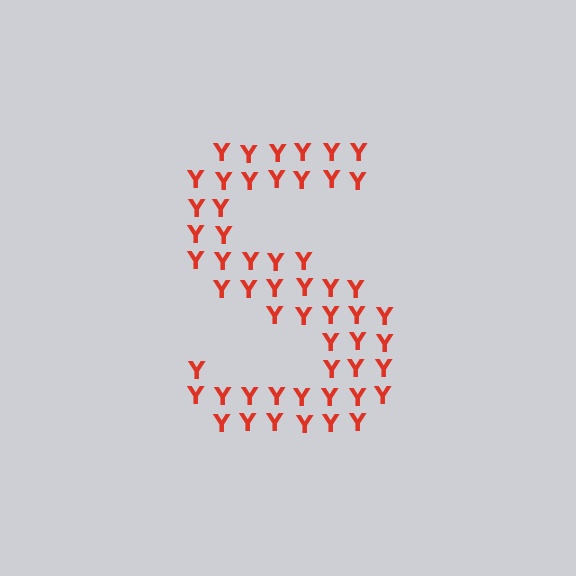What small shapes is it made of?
It is made of small letter Y's.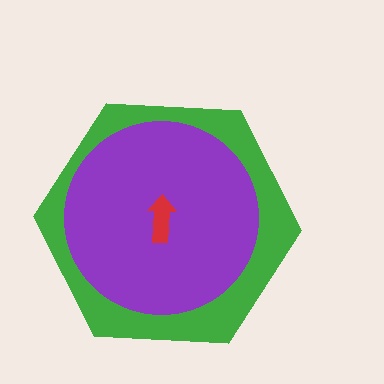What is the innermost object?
The red arrow.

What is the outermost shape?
The green hexagon.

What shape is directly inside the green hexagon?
The purple circle.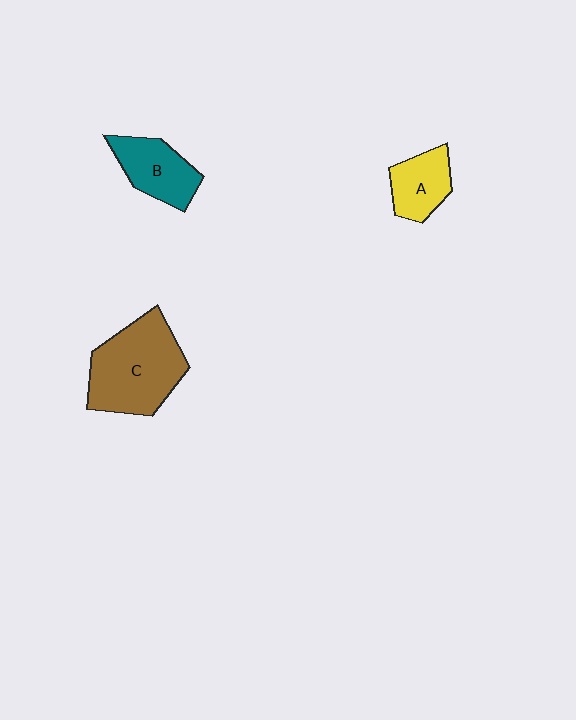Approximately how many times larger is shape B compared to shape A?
Approximately 1.2 times.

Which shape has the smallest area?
Shape A (yellow).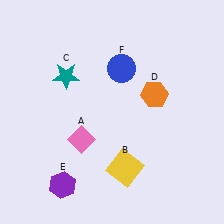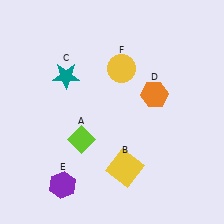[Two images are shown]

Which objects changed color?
A changed from pink to lime. F changed from blue to yellow.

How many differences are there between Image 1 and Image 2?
There are 2 differences between the two images.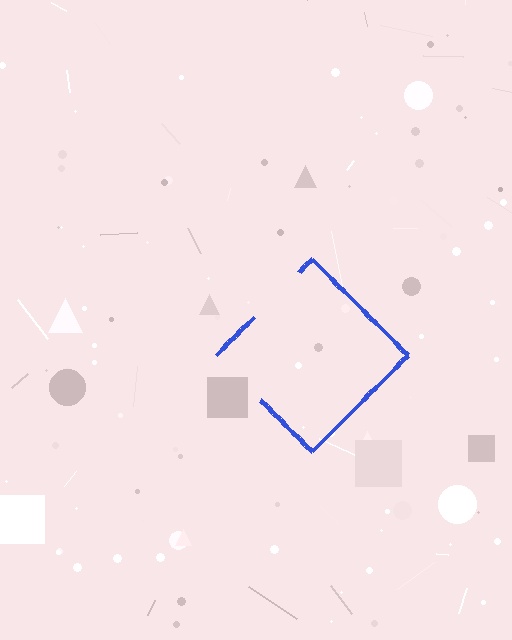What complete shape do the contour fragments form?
The contour fragments form a diamond.